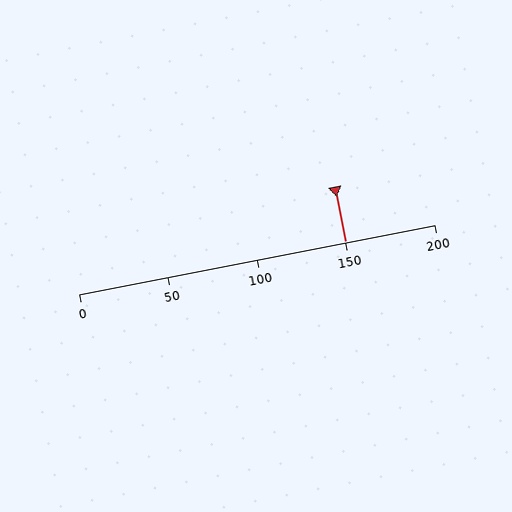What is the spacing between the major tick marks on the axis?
The major ticks are spaced 50 apart.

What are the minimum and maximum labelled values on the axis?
The axis runs from 0 to 200.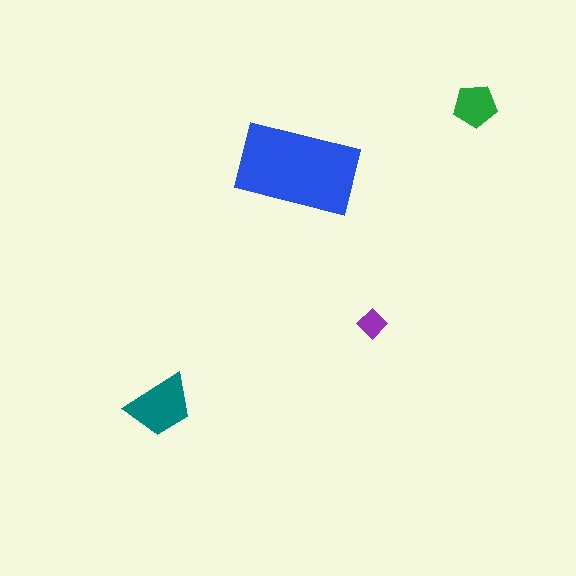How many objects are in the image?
There are 4 objects in the image.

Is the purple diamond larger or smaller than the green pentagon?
Smaller.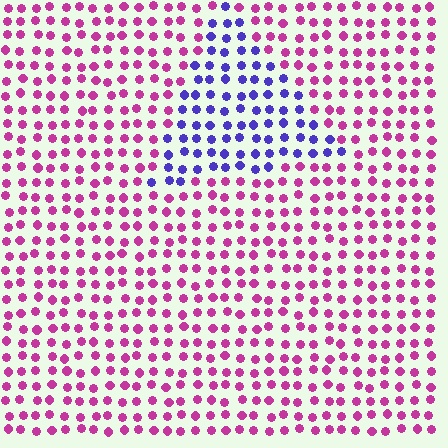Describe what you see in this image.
The image is filled with small magenta elements in a uniform arrangement. A triangle-shaped region is visible where the elements are tinted to a slightly different hue, forming a subtle color boundary.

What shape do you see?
I see a triangle.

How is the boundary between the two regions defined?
The boundary is defined purely by a slight shift in hue (about 67 degrees). Spacing, size, and orientation are identical on both sides.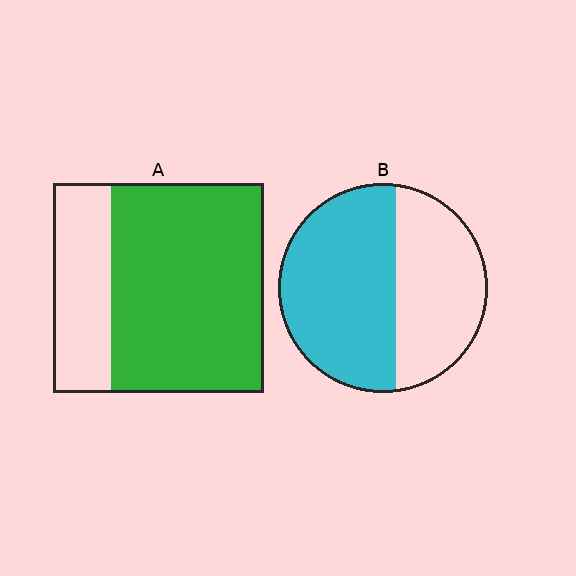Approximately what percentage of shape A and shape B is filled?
A is approximately 75% and B is approximately 60%.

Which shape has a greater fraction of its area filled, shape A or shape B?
Shape A.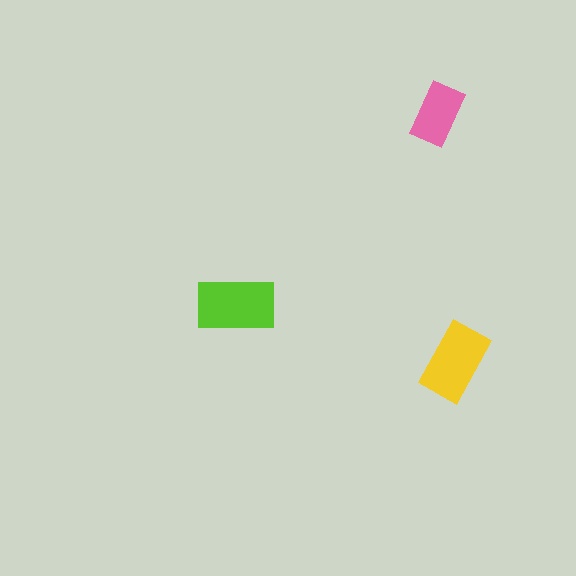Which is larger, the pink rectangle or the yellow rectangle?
The yellow one.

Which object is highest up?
The pink rectangle is topmost.